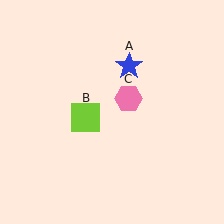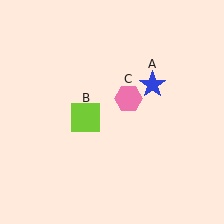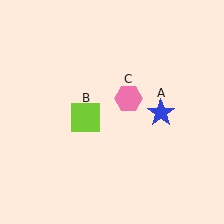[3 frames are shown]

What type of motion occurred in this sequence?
The blue star (object A) rotated clockwise around the center of the scene.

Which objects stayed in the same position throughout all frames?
Lime square (object B) and pink hexagon (object C) remained stationary.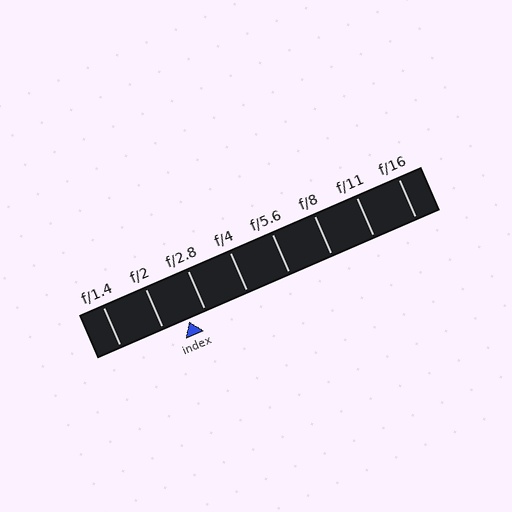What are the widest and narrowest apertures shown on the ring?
The widest aperture shown is f/1.4 and the narrowest is f/16.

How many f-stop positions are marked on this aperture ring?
There are 8 f-stop positions marked.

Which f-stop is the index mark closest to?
The index mark is closest to f/2.8.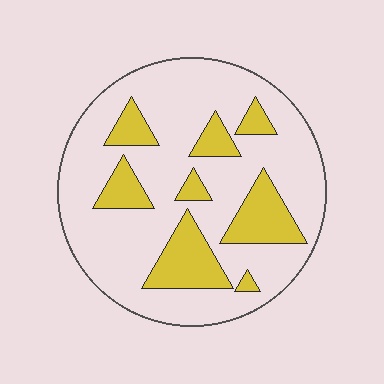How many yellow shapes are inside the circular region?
8.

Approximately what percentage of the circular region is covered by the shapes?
Approximately 25%.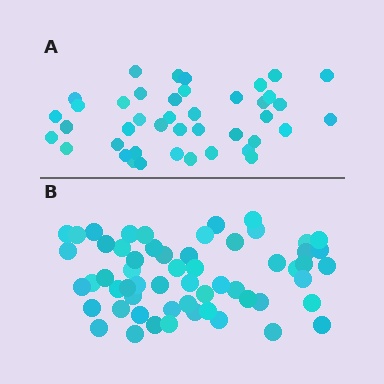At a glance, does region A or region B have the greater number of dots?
Region B (the bottom region) has more dots.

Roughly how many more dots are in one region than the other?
Region B has approximately 15 more dots than region A.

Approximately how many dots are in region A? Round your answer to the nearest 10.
About 40 dots. (The exact count is 42, which rounds to 40.)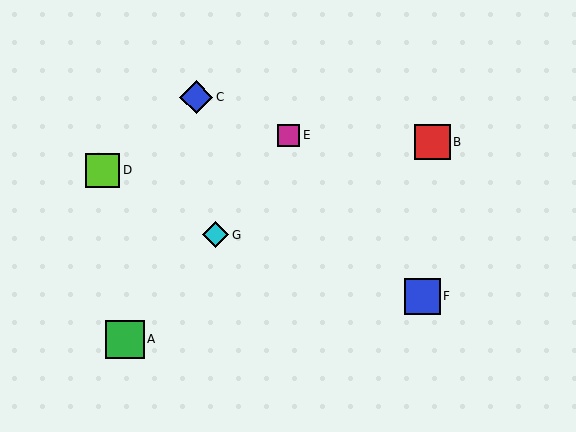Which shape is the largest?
The green square (labeled A) is the largest.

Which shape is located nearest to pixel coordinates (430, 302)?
The blue square (labeled F) at (422, 296) is nearest to that location.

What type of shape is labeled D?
Shape D is a lime square.